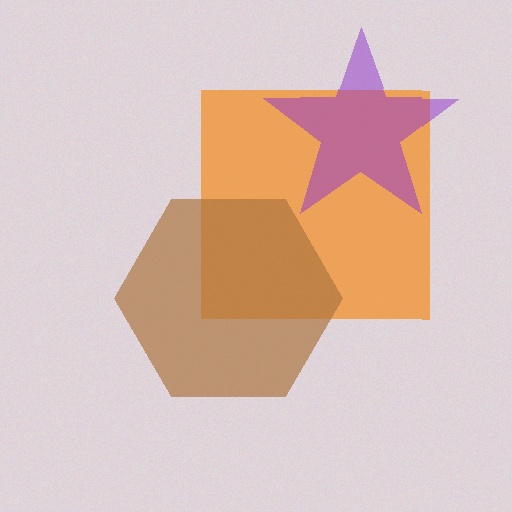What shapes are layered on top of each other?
The layered shapes are: an orange square, a purple star, a brown hexagon.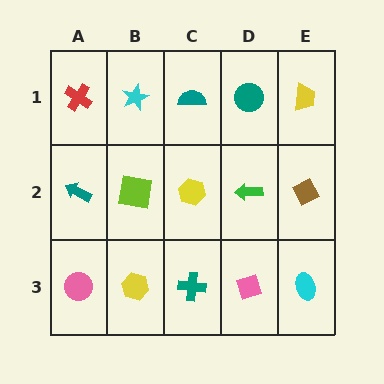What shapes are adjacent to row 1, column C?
A yellow hexagon (row 2, column C), a cyan star (row 1, column B), a teal circle (row 1, column D).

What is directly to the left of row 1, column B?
A red cross.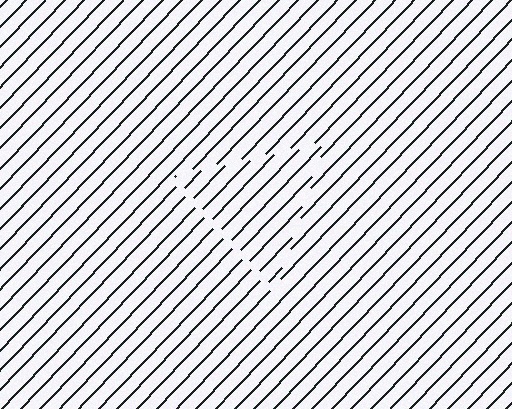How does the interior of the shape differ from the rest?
The interior of the shape contains the same grating, shifted by half a period — the contour is defined by the phase discontinuity where line-ends from the inner and outer gratings abut.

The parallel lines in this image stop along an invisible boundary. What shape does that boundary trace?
An illusory triangle. The interior of the shape contains the same grating, shifted by half a period — the contour is defined by the phase discontinuity where line-ends from the inner and outer gratings abut.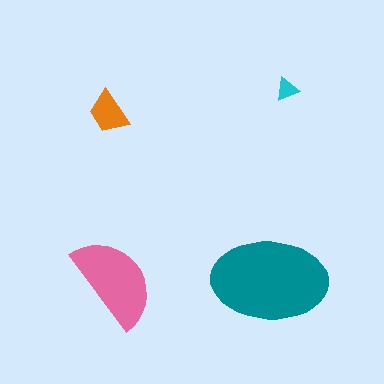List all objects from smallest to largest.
The cyan triangle, the orange trapezoid, the pink semicircle, the teal ellipse.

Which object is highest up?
The cyan triangle is topmost.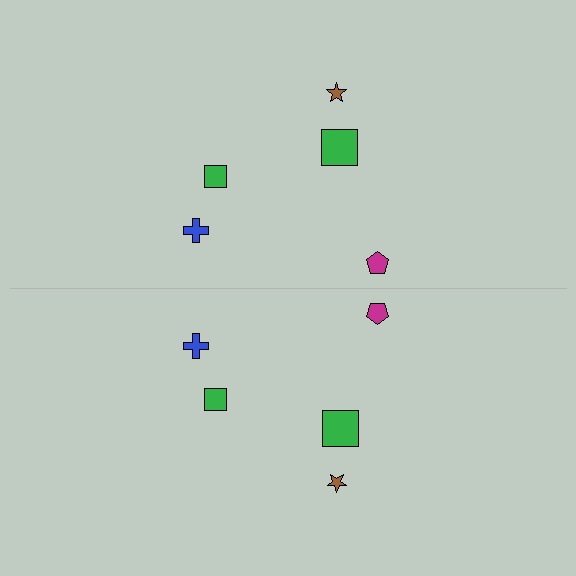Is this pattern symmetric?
Yes, this pattern has bilateral (reflection) symmetry.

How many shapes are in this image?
There are 10 shapes in this image.